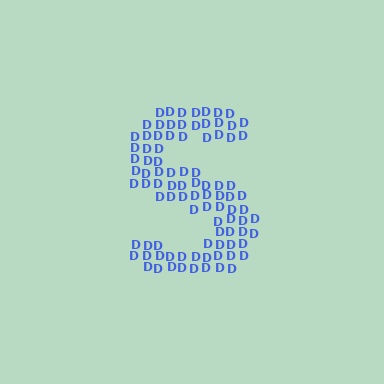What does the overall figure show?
The overall figure shows the letter S.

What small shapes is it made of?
It is made of small letter D's.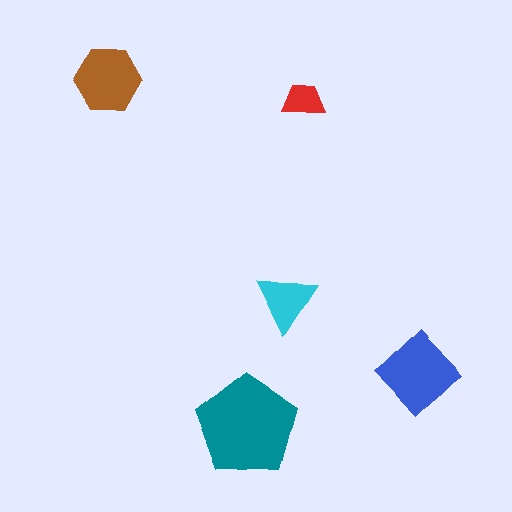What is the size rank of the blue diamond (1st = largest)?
2nd.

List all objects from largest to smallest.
The teal pentagon, the blue diamond, the brown hexagon, the cyan triangle, the red trapezoid.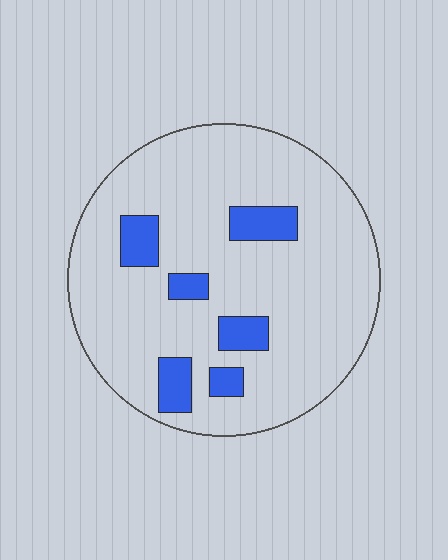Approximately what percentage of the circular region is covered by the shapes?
Approximately 15%.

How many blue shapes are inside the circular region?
6.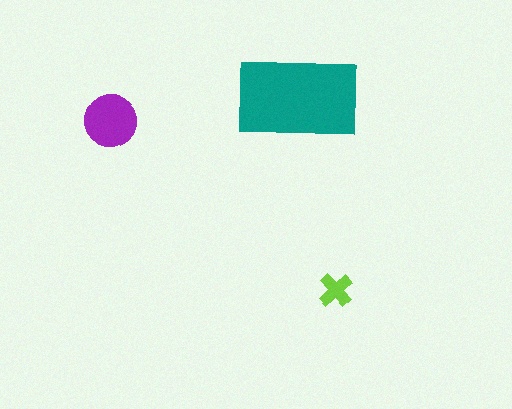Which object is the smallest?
The lime cross.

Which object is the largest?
The teal rectangle.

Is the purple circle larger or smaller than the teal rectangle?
Smaller.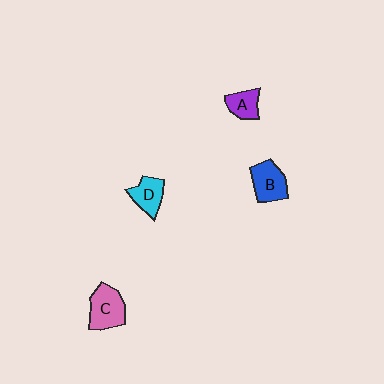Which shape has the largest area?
Shape C (pink).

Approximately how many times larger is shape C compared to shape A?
Approximately 1.7 times.